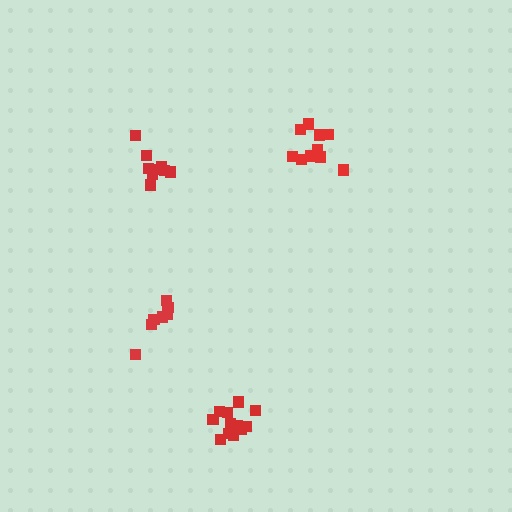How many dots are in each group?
Group 1: 12 dots, Group 2: 7 dots, Group 3: 9 dots, Group 4: 11 dots (39 total).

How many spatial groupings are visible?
There are 4 spatial groupings.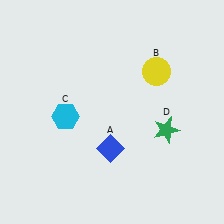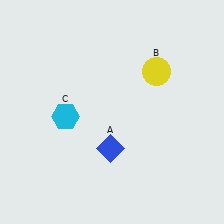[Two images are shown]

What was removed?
The green star (D) was removed in Image 2.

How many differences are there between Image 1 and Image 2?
There is 1 difference between the two images.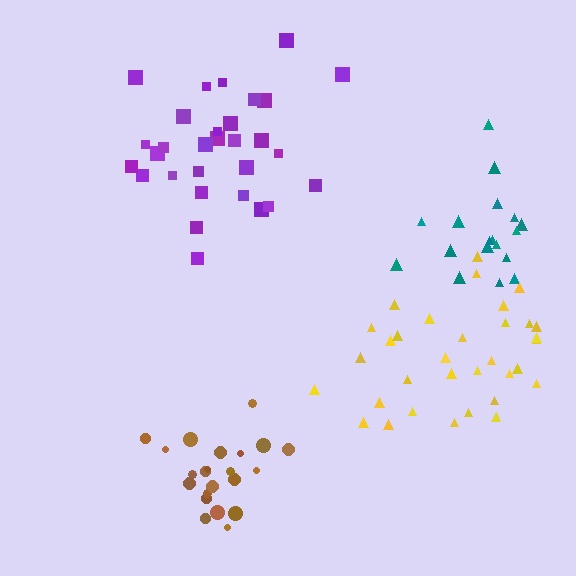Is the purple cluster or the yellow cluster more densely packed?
Purple.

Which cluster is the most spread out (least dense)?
Yellow.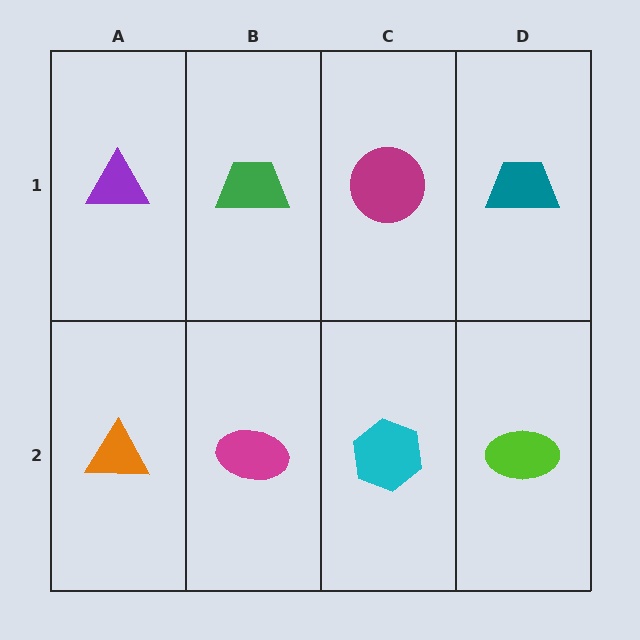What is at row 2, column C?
A cyan hexagon.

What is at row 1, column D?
A teal trapezoid.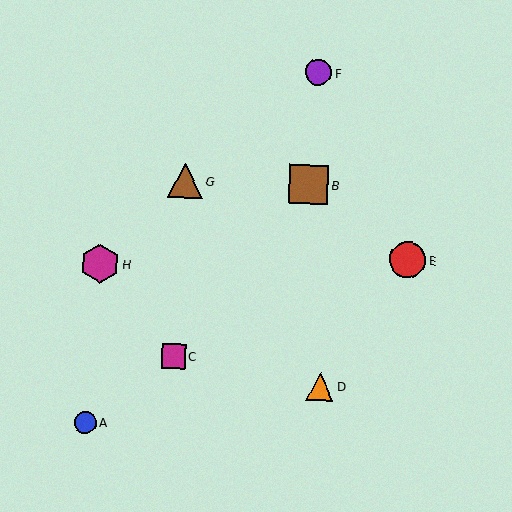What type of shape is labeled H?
Shape H is a magenta hexagon.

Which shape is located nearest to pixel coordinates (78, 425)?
The blue circle (labeled A) at (85, 422) is nearest to that location.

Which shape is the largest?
The magenta hexagon (labeled H) is the largest.